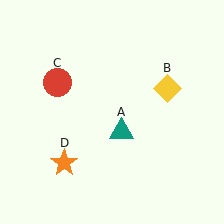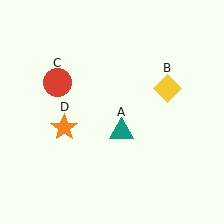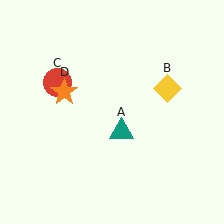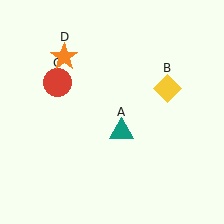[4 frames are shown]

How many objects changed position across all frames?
1 object changed position: orange star (object D).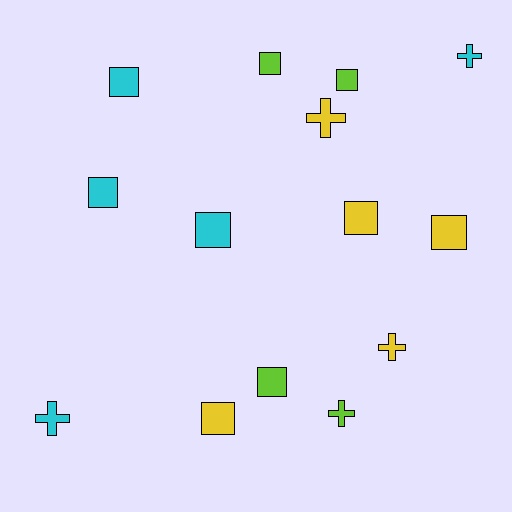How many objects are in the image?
There are 14 objects.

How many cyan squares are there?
There are 3 cyan squares.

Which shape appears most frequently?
Square, with 9 objects.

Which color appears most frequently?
Yellow, with 5 objects.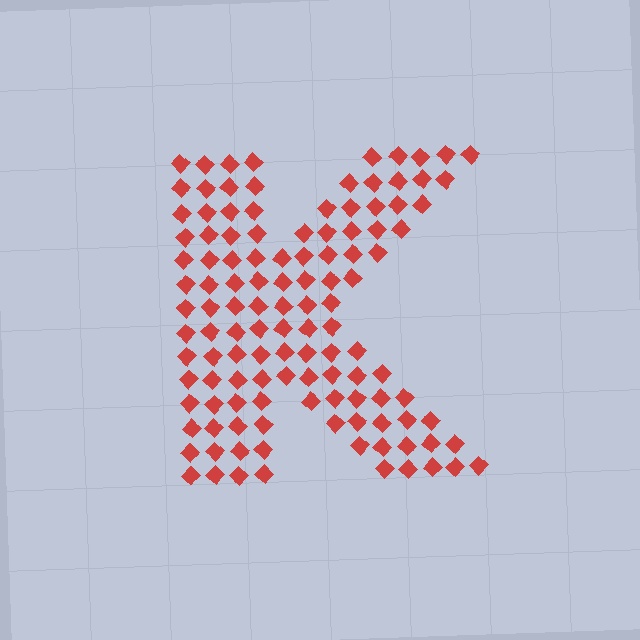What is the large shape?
The large shape is the letter K.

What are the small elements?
The small elements are diamonds.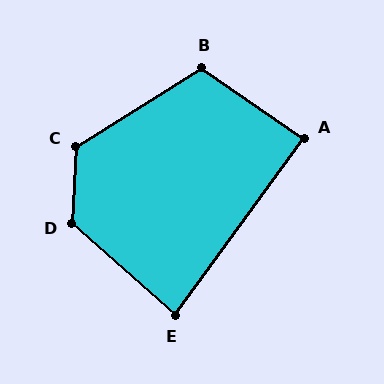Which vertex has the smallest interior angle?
E, at approximately 85 degrees.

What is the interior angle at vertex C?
Approximately 125 degrees (obtuse).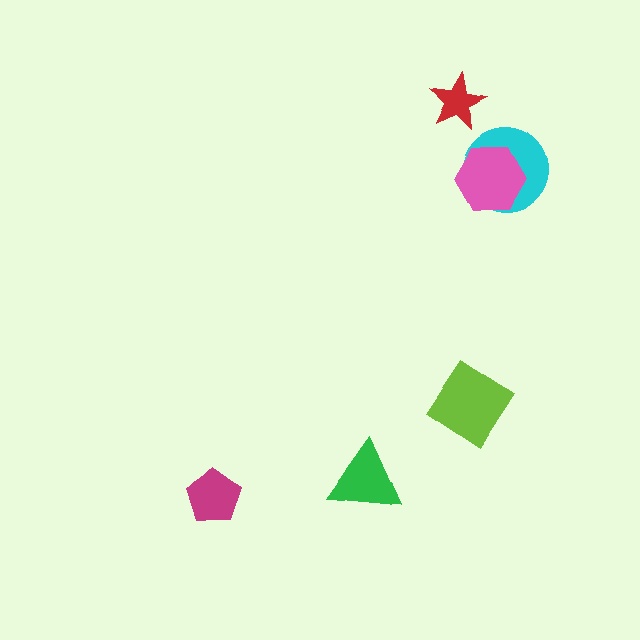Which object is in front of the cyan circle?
The pink hexagon is in front of the cyan circle.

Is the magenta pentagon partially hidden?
No, no other shape covers it.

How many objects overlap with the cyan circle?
1 object overlaps with the cyan circle.